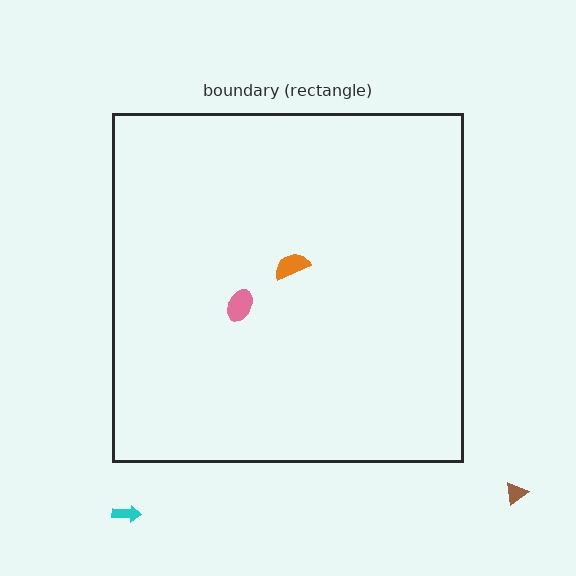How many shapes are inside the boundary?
2 inside, 2 outside.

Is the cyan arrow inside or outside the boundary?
Outside.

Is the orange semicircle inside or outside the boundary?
Inside.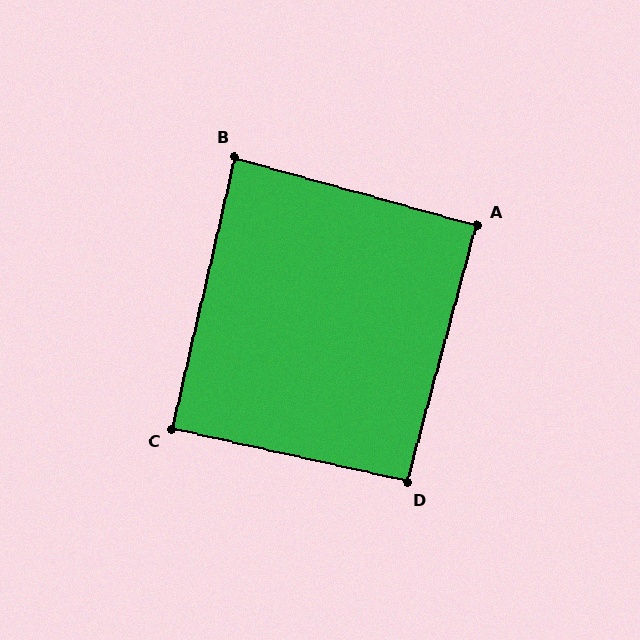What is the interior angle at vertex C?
Approximately 90 degrees (approximately right).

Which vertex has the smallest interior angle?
B, at approximately 87 degrees.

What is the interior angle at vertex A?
Approximately 90 degrees (approximately right).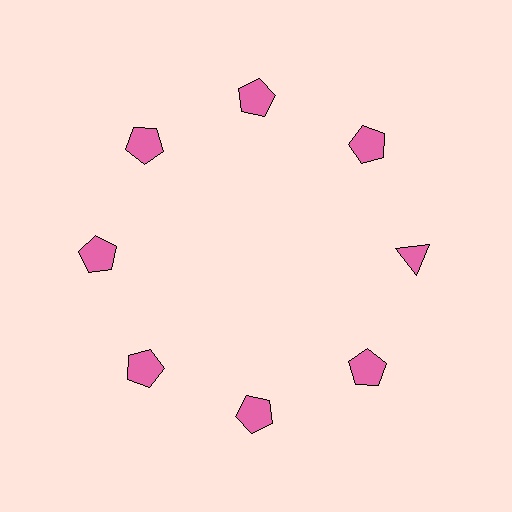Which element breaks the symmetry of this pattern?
The pink triangle at roughly the 3 o'clock position breaks the symmetry. All other shapes are pink pentagons.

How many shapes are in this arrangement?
There are 8 shapes arranged in a ring pattern.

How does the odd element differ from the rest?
It has a different shape: triangle instead of pentagon.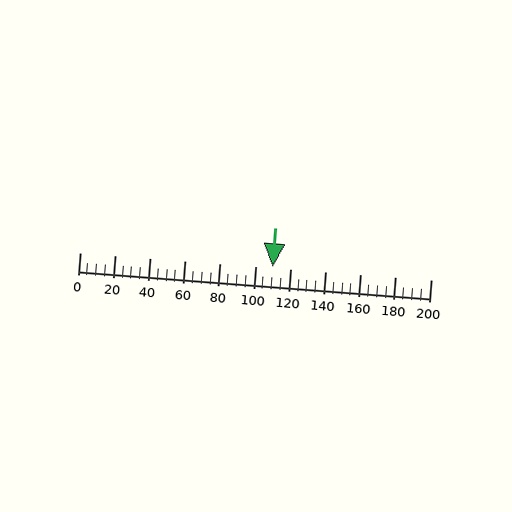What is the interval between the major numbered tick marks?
The major tick marks are spaced 20 units apart.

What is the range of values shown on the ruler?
The ruler shows values from 0 to 200.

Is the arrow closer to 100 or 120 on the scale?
The arrow is closer to 120.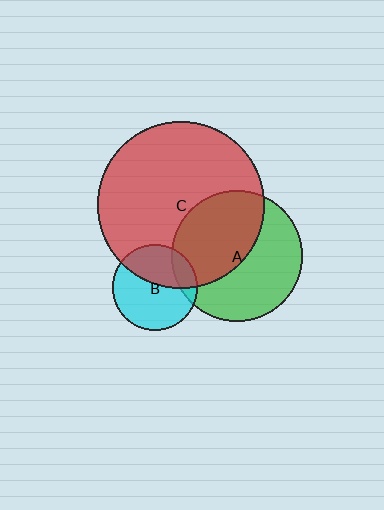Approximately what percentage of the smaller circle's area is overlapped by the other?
Approximately 50%.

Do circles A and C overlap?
Yes.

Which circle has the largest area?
Circle C (red).